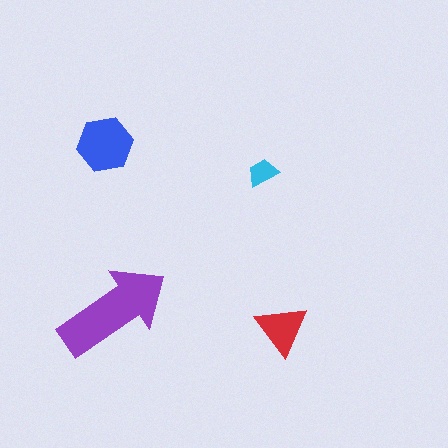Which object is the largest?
The purple arrow.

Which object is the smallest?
The cyan trapezoid.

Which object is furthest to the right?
The red triangle is rightmost.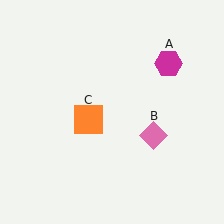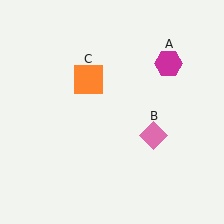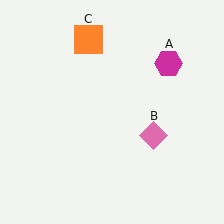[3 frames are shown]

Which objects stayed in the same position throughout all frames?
Magenta hexagon (object A) and pink diamond (object B) remained stationary.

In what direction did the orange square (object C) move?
The orange square (object C) moved up.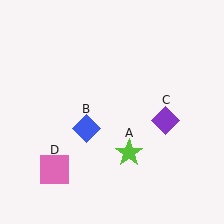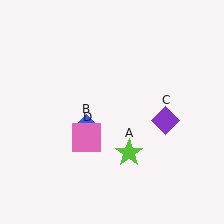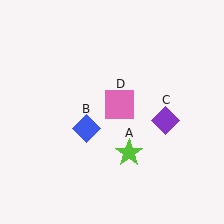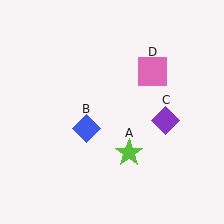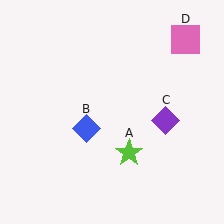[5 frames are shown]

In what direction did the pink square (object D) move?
The pink square (object D) moved up and to the right.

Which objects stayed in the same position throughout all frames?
Lime star (object A) and blue diamond (object B) and purple diamond (object C) remained stationary.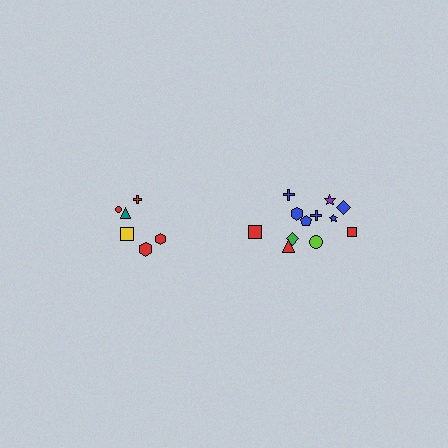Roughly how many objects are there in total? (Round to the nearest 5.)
Roughly 20 objects in total.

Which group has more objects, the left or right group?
The right group.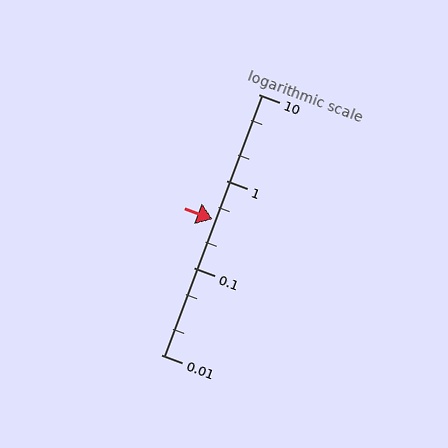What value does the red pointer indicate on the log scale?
The pointer indicates approximately 0.36.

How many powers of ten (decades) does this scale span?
The scale spans 3 decades, from 0.01 to 10.